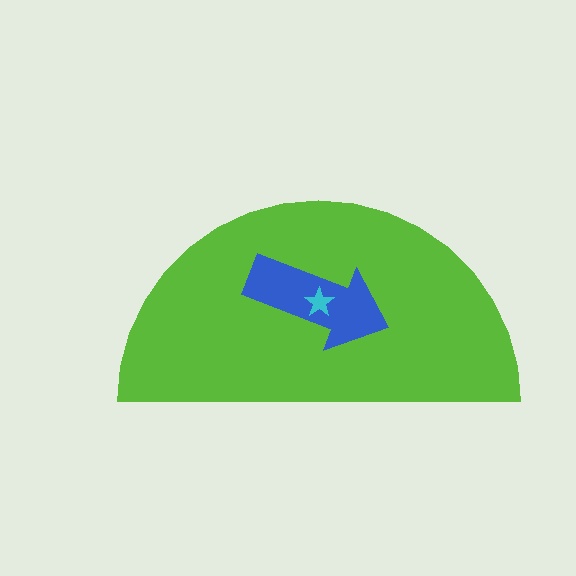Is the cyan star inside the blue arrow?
Yes.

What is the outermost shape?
The lime semicircle.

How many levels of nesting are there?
3.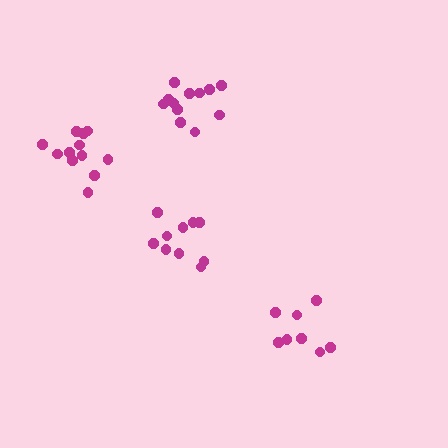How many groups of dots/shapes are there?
There are 4 groups.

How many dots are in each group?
Group 1: 12 dots, Group 2: 12 dots, Group 3: 8 dots, Group 4: 10 dots (42 total).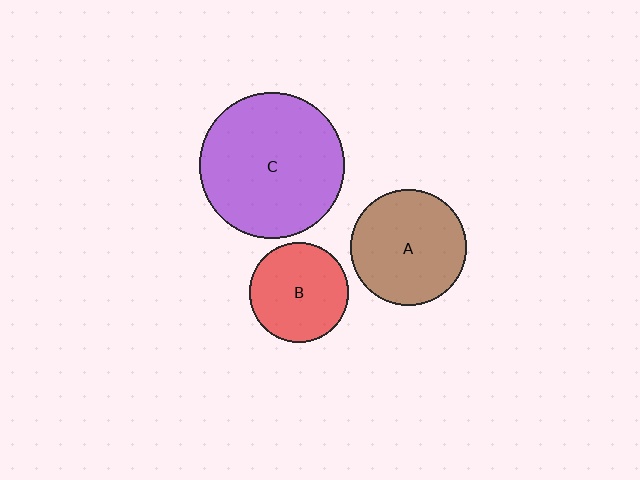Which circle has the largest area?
Circle C (purple).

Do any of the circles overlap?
No, none of the circles overlap.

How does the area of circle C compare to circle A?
Approximately 1.6 times.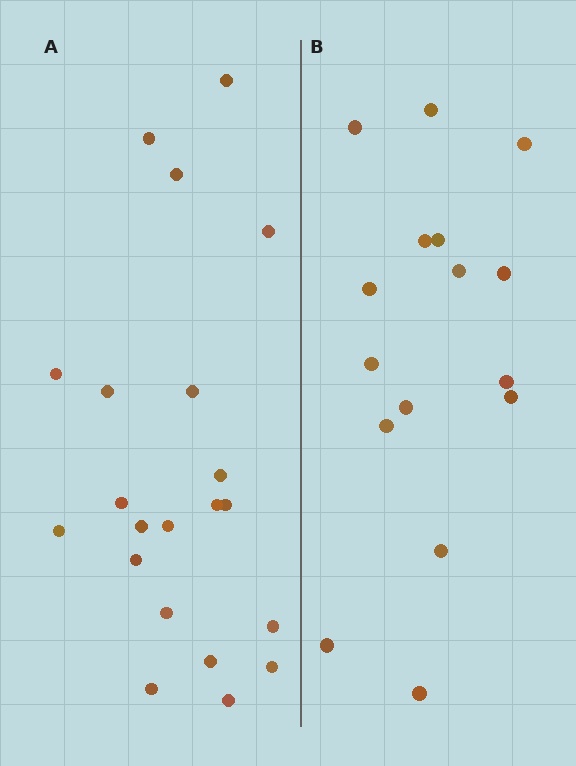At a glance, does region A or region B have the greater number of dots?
Region A (the left region) has more dots.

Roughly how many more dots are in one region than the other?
Region A has about 5 more dots than region B.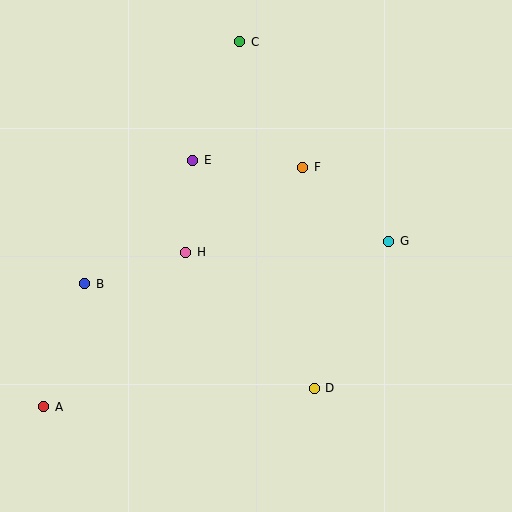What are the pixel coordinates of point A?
Point A is at (44, 407).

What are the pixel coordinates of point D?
Point D is at (314, 388).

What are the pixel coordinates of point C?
Point C is at (240, 42).